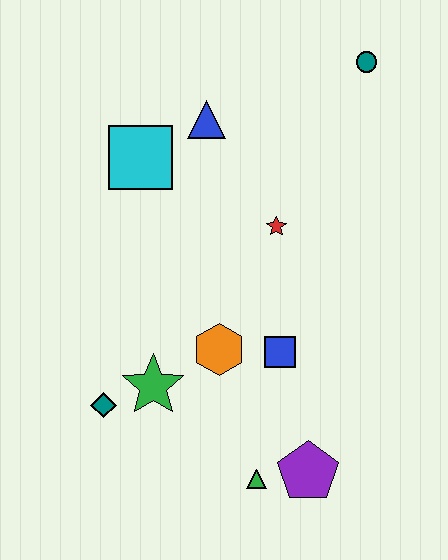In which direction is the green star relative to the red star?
The green star is below the red star.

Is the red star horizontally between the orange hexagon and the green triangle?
No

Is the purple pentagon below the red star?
Yes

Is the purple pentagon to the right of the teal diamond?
Yes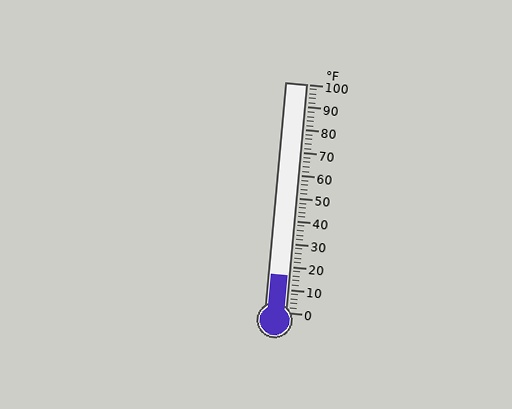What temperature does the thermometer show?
The thermometer shows approximately 16°F.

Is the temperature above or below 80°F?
The temperature is below 80°F.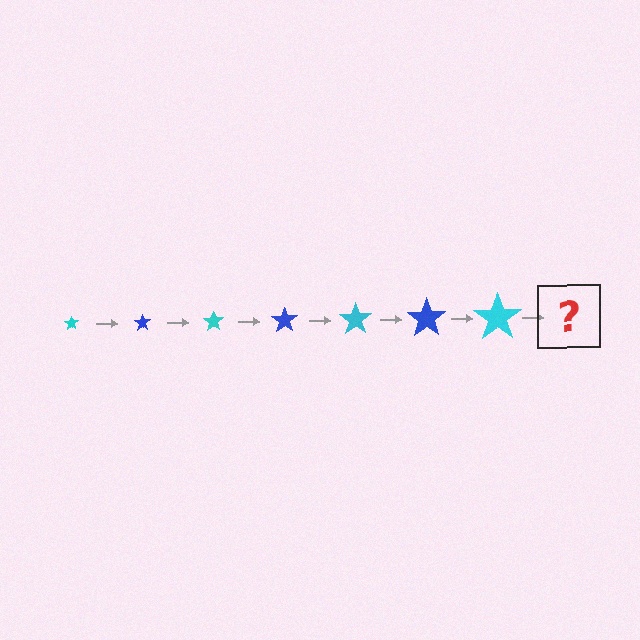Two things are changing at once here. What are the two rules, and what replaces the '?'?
The two rules are that the star grows larger each step and the color cycles through cyan and blue. The '?' should be a blue star, larger than the previous one.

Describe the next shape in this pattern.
It should be a blue star, larger than the previous one.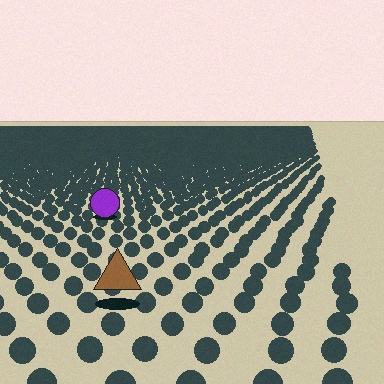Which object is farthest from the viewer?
The purple circle is farthest from the viewer. It appears smaller and the ground texture around it is denser.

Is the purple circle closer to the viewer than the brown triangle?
No. The brown triangle is closer — you can tell from the texture gradient: the ground texture is coarser near it.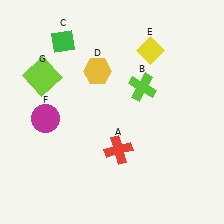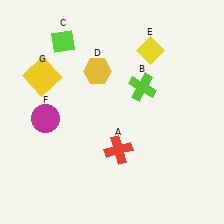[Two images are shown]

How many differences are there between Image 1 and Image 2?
There are 2 differences between the two images.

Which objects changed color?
C changed from green to lime. G changed from lime to yellow.